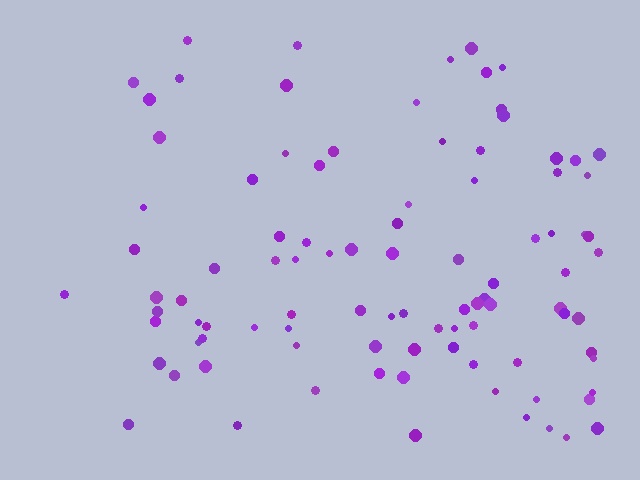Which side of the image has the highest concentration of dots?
The right.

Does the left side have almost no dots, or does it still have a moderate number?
Still a moderate number, just noticeably fewer than the right.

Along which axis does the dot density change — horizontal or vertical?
Horizontal.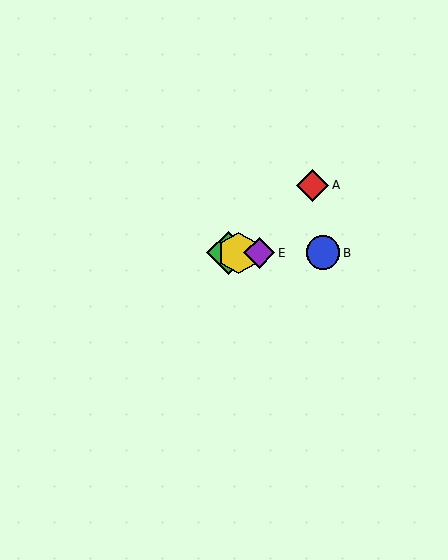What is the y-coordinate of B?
Object B is at y≈253.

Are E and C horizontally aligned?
Yes, both are at y≈253.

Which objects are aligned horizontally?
Objects B, C, D, E are aligned horizontally.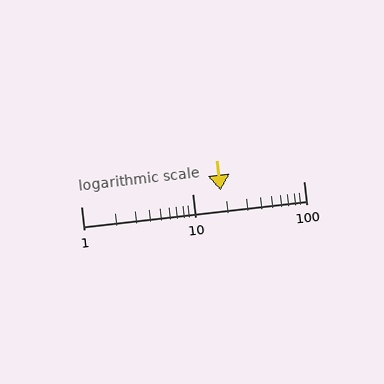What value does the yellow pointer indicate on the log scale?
The pointer indicates approximately 18.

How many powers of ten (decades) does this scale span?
The scale spans 2 decades, from 1 to 100.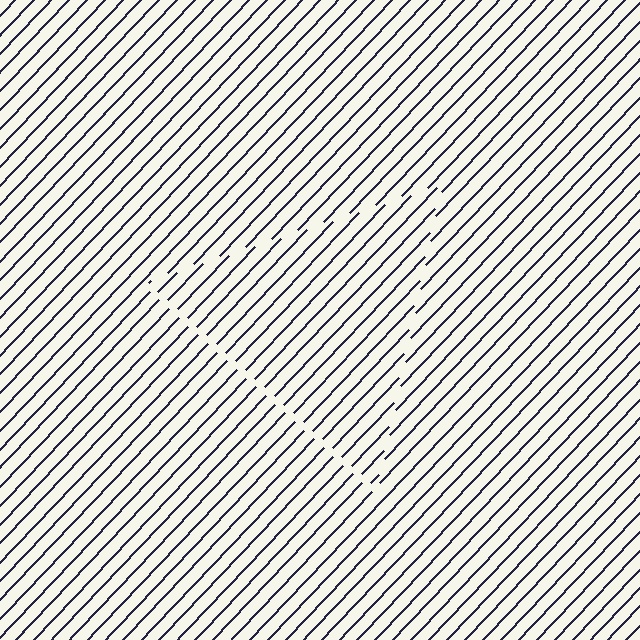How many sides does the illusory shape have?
3 sides — the line-ends trace a triangle.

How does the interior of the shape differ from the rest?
The interior of the shape contains the same grating, shifted by half a period — the contour is defined by the phase discontinuity where line-ends from the inner and outer gratings abut.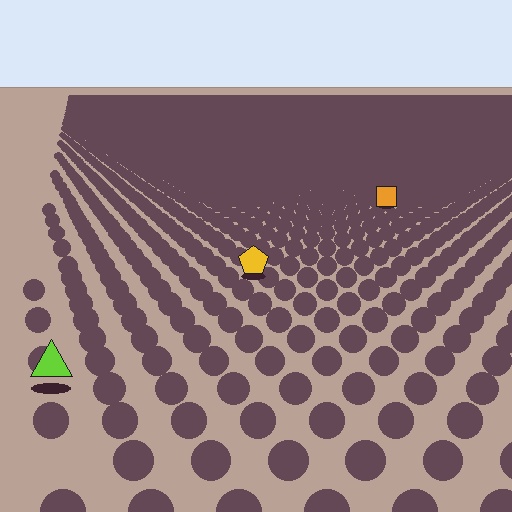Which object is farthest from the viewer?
The orange square is farthest from the viewer. It appears smaller and the ground texture around it is denser.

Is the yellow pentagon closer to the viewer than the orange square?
Yes. The yellow pentagon is closer — you can tell from the texture gradient: the ground texture is coarser near it.